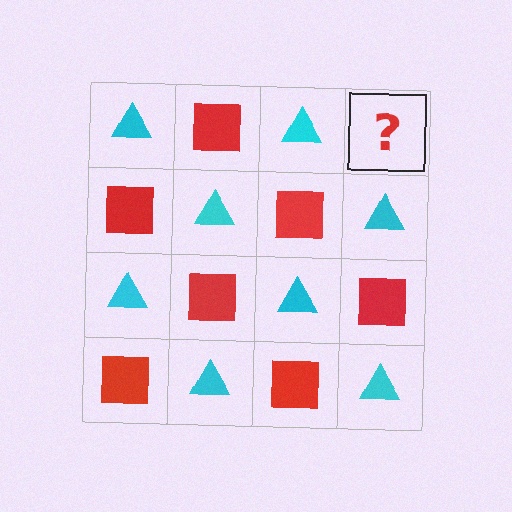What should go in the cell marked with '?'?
The missing cell should contain a red square.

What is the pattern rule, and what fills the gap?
The rule is that it alternates cyan triangle and red square in a checkerboard pattern. The gap should be filled with a red square.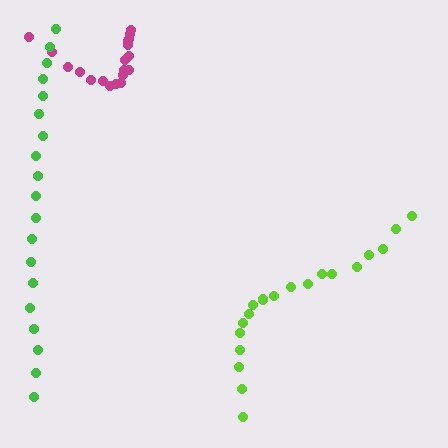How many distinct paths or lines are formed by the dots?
There are 3 distinct paths.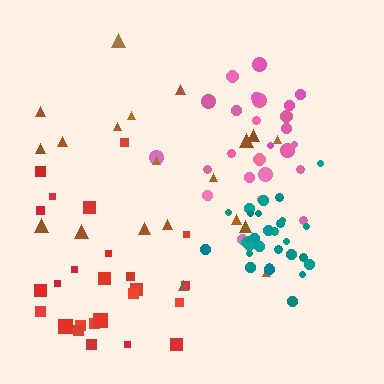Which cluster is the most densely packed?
Teal.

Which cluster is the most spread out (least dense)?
Brown.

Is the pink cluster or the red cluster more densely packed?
Pink.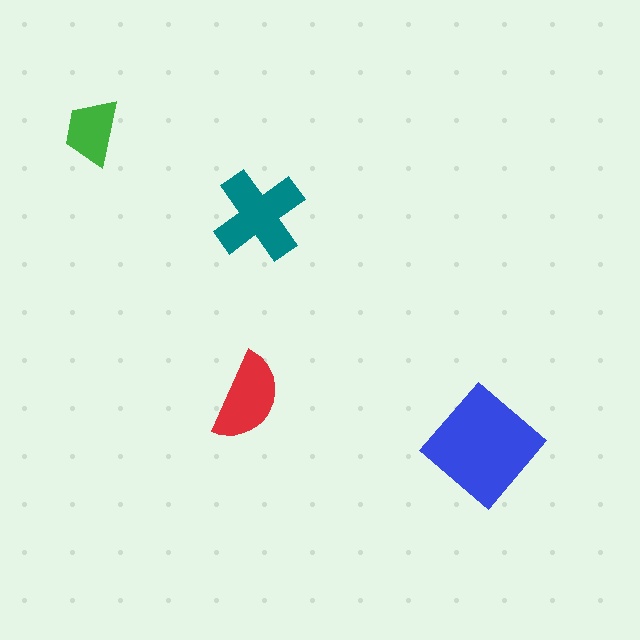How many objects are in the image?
There are 4 objects in the image.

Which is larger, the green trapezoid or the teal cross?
The teal cross.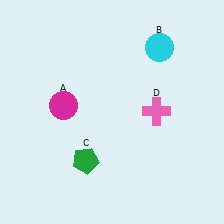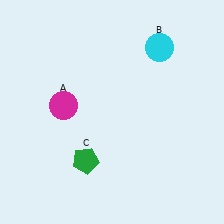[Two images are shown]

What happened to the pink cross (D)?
The pink cross (D) was removed in Image 2. It was in the top-right area of Image 1.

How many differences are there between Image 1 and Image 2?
There is 1 difference between the two images.